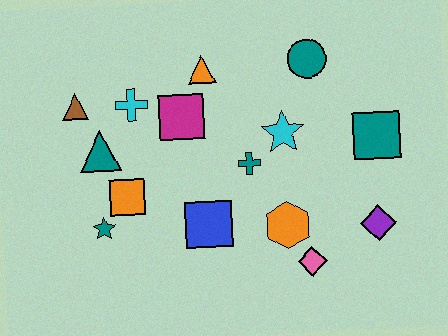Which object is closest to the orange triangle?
The magenta square is closest to the orange triangle.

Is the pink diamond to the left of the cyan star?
No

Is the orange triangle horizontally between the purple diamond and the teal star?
Yes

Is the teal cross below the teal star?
No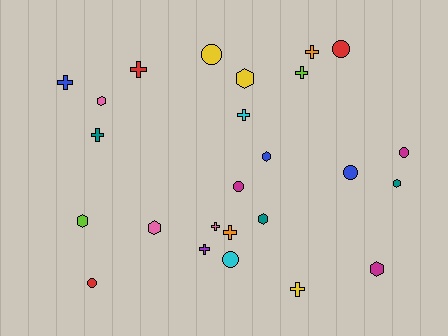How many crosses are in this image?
There are 10 crosses.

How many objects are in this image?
There are 25 objects.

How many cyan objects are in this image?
There are 2 cyan objects.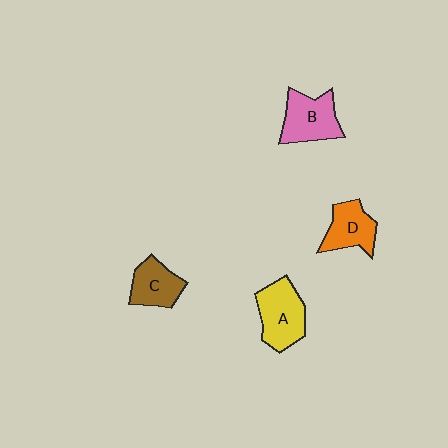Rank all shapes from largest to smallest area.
From largest to smallest: A (yellow), B (pink), D (orange), C (brown).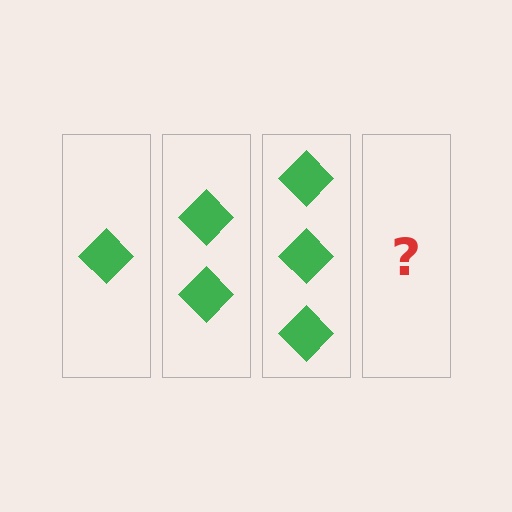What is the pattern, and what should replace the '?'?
The pattern is that each step adds one more diamond. The '?' should be 4 diamonds.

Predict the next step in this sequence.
The next step is 4 diamonds.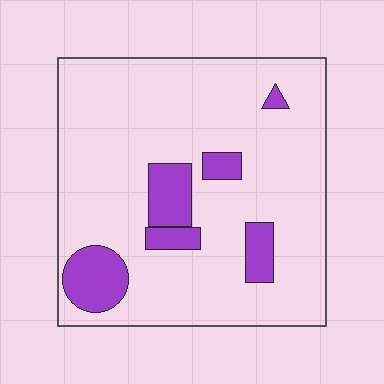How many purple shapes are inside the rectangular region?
6.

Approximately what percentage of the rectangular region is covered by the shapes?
Approximately 15%.